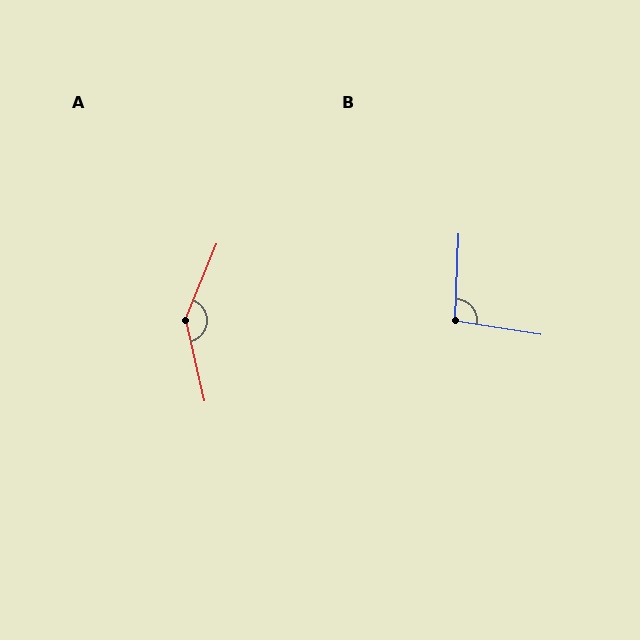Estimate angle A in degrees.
Approximately 144 degrees.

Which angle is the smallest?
B, at approximately 97 degrees.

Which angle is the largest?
A, at approximately 144 degrees.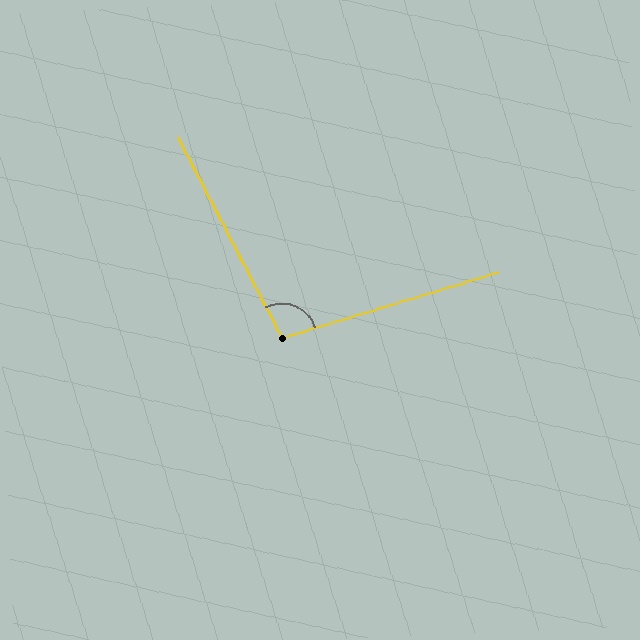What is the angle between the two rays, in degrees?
Approximately 101 degrees.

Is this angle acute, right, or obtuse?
It is obtuse.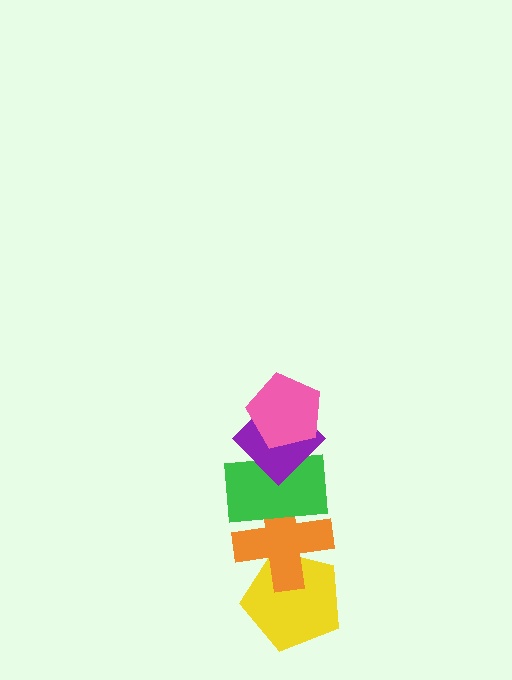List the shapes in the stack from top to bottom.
From top to bottom: the pink pentagon, the purple diamond, the green rectangle, the orange cross, the yellow pentagon.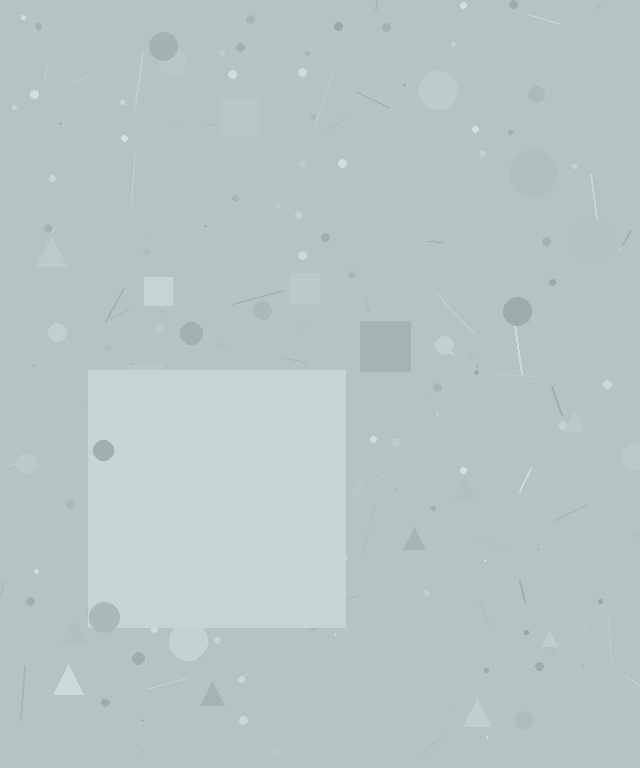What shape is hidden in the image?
A square is hidden in the image.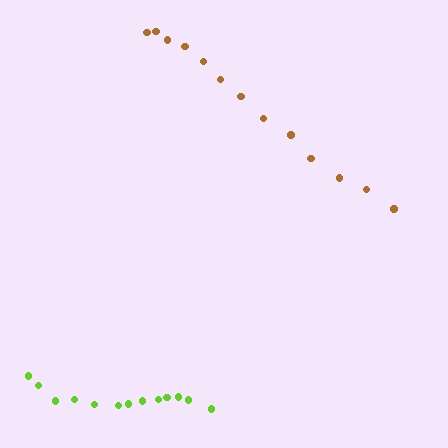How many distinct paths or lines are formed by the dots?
There are 2 distinct paths.